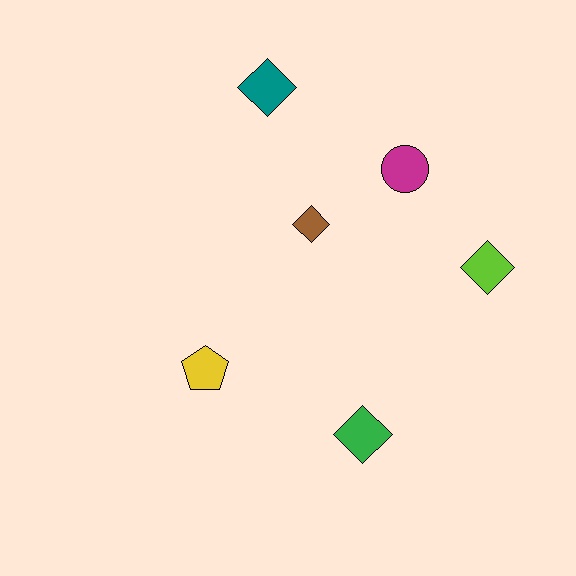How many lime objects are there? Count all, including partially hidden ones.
There is 1 lime object.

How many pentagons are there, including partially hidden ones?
There is 1 pentagon.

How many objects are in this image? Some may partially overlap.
There are 6 objects.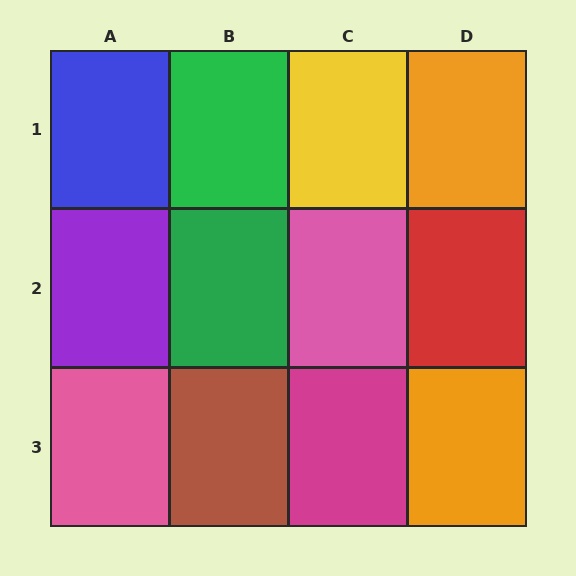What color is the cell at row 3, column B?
Brown.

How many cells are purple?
1 cell is purple.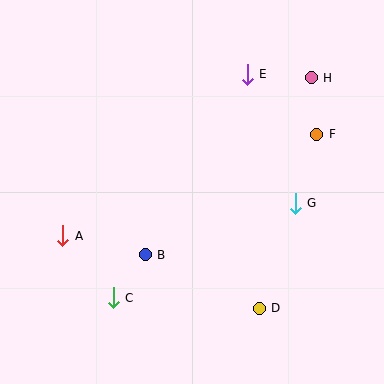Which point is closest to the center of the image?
Point B at (145, 255) is closest to the center.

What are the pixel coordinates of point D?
Point D is at (259, 308).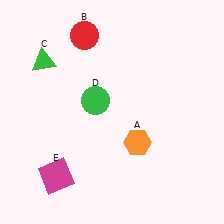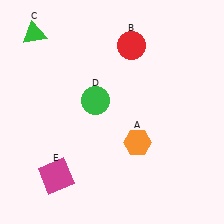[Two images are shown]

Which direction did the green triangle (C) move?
The green triangle (C) moved up.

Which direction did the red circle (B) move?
The red circle (B) moved right.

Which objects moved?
The objects that moved are: the red circle (B), the green triangle (C).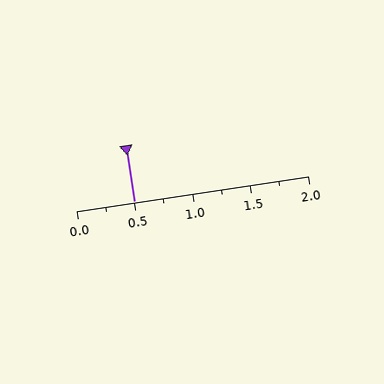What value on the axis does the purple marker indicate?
The marker indicates approximately 0.5.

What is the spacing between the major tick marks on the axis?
The major ticks are spaced 0.5 apart.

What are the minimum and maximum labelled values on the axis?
The axis runs from 0.0 to 2.0.